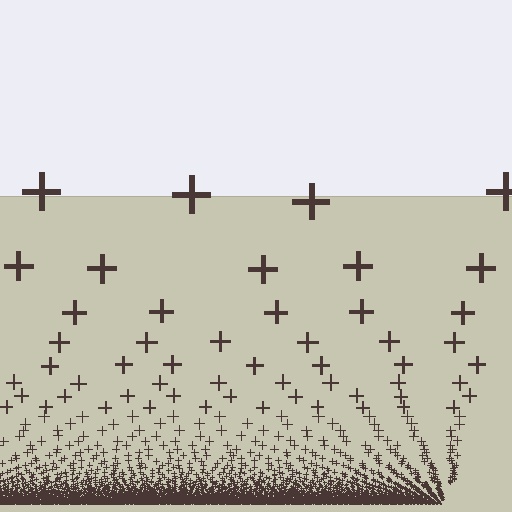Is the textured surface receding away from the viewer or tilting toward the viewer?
The surface appears to tilt toward the viewer. Texture elements get larger and sparser toward the top.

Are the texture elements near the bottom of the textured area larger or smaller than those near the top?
Smaller. The gradient is inverted — elements near the bottom are smaller and denser.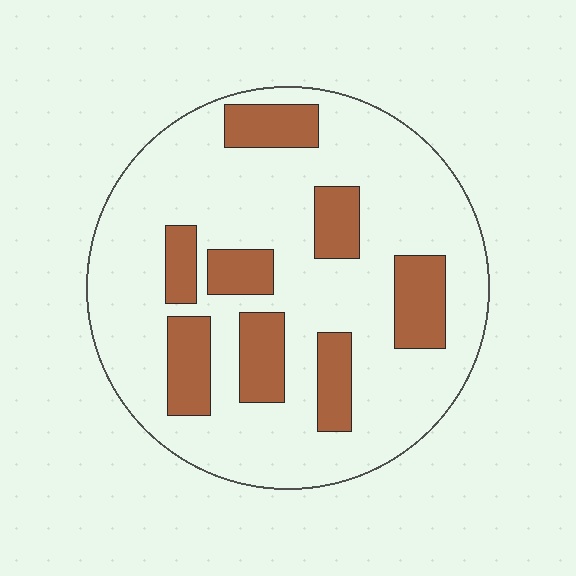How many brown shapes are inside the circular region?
8.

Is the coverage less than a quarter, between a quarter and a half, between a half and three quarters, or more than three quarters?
Less than a quarter.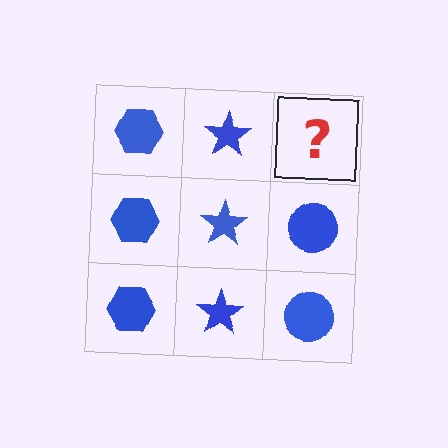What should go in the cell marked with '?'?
The missing cell should contain a blue circle.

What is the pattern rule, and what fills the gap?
The rule is that each column has a consistent shape. The gap should be filled with a blue circle.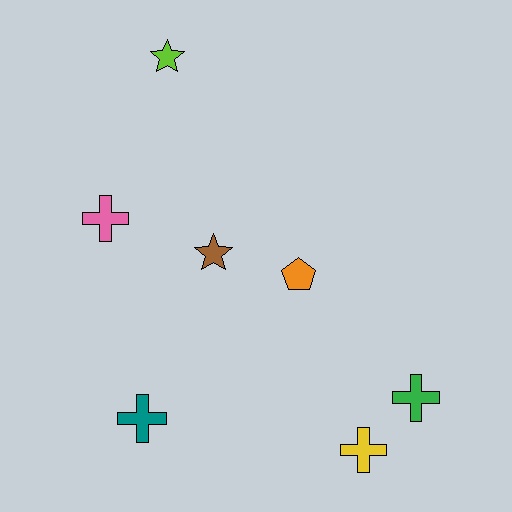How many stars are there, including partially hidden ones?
There are 2 stars.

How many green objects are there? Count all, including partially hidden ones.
There is 1 green object.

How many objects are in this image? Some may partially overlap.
There are 7 objects.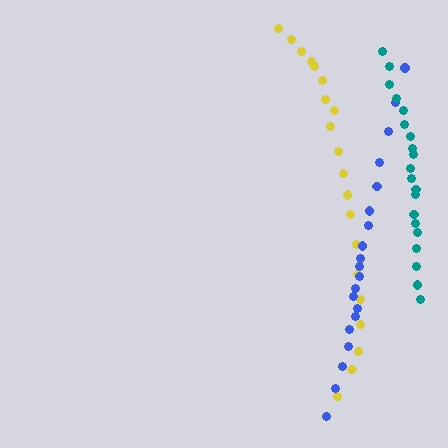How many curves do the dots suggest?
There are 3 distinct paths.